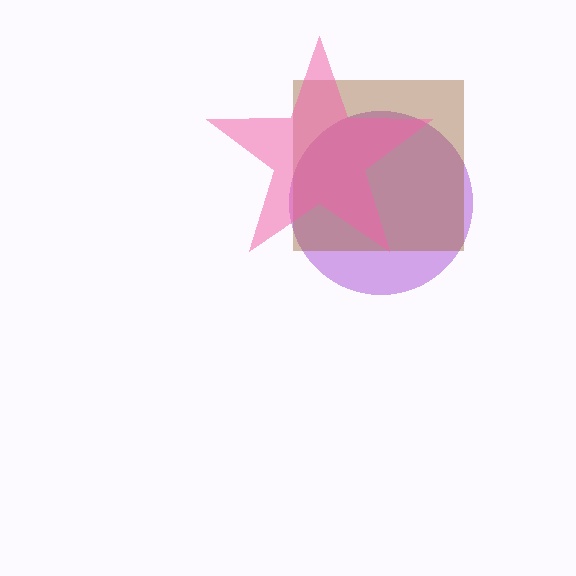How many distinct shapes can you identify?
There are 3 distinct shapes: a purple circle, a brown square, a pink star.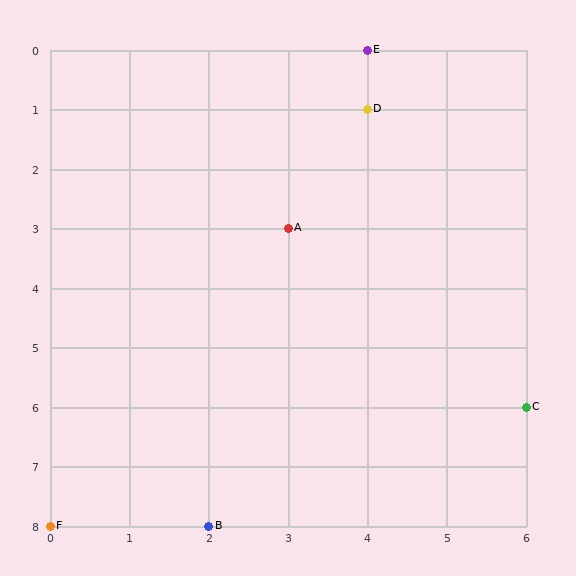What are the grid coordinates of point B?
Point B is at grid coordinates (2, 8).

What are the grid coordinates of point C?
Point C is at grid coordinates (6, 6).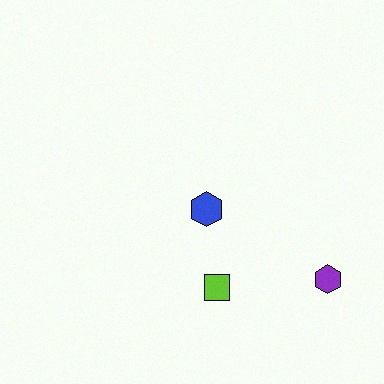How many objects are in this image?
There are 3 objects.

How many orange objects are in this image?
There are no orange objects.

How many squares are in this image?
There is 1 square.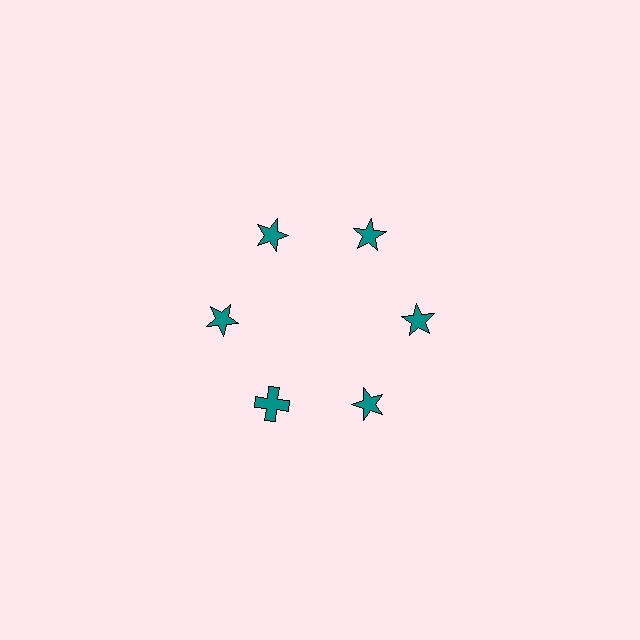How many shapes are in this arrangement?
There are 6 shapes arranged in a ring pattern.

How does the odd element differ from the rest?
It has a different shape: cross instead of star.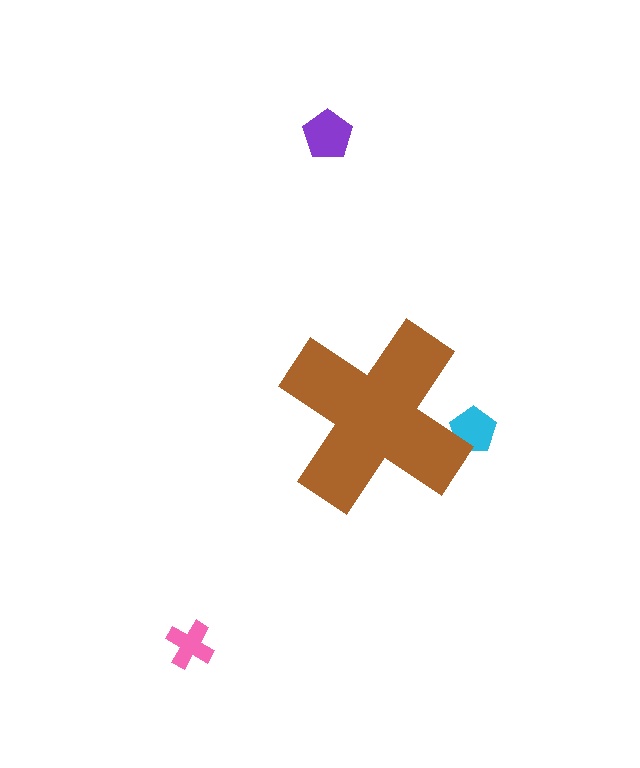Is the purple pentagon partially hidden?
No, the purple pentagon is fully visible.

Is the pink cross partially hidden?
No, the pink cross is fully visible.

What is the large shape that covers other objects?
A brown cross.